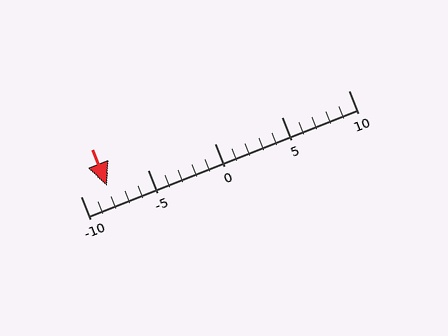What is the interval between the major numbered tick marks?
The major tick marks are spaced 5 units apart.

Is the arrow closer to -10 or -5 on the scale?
The arrow is closer to -10.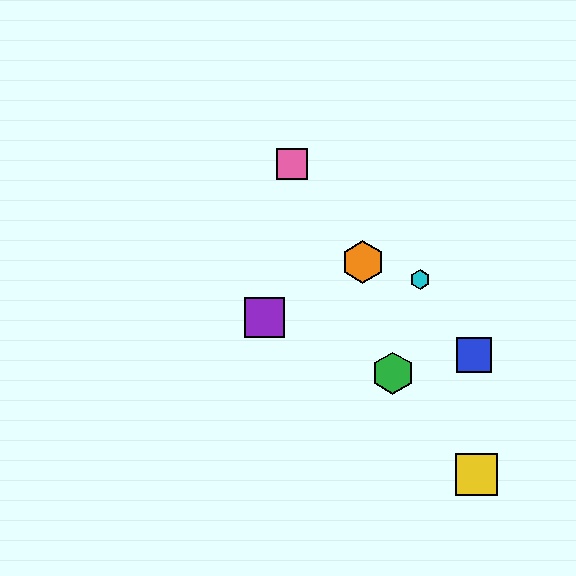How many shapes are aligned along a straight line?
3 shapes (the red square, the purple square, the orange hexagon) are aligned along a straight line.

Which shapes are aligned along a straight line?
The red square, the purple square, the orange hexagon are aligned along a straight line.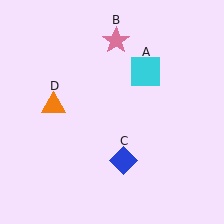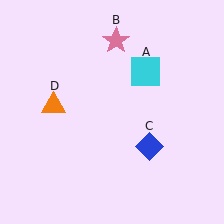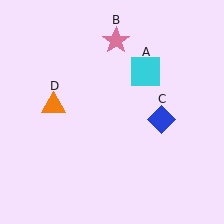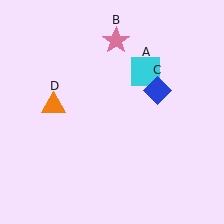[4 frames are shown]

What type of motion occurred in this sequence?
The blue diamond (object C) rotated counterclockwise around the center of the scene.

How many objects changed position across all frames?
1 object changed position: blue diamond (object C).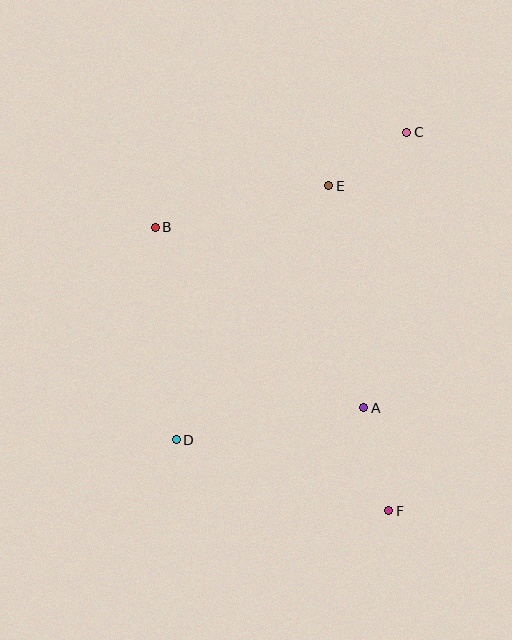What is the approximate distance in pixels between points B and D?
The distance between B and D is approximately 213 pixels.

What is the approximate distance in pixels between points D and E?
The distance between D and E is approximately 296 pixels.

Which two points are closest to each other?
Points C and E are closest to each other.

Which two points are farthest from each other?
Points C and D are farthest from each other.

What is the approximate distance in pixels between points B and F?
The distance between B and F is approximately 367 pixels.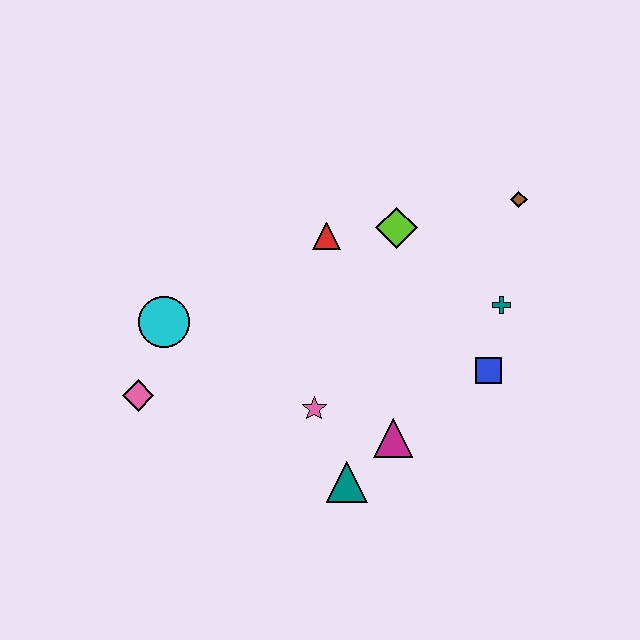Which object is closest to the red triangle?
The lime diamond is closest to the red triangle.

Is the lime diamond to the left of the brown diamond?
Yes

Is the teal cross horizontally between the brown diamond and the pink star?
Yes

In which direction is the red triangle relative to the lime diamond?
The red triangle is to the left of the lime diamond.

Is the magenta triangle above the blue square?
No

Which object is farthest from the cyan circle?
The brown diamond is farthest from the cyan circle.